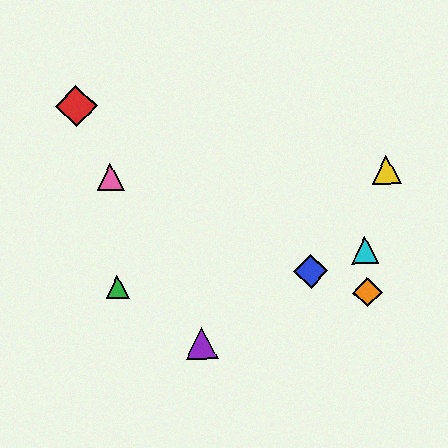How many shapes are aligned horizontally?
2 shapes (the yellow triangle, the pink triangle) are aligned horizontally.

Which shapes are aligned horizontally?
The yellow triangle, the pink triangle are aligned horizontally.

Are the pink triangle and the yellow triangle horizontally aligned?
Yes, both are at y≈177.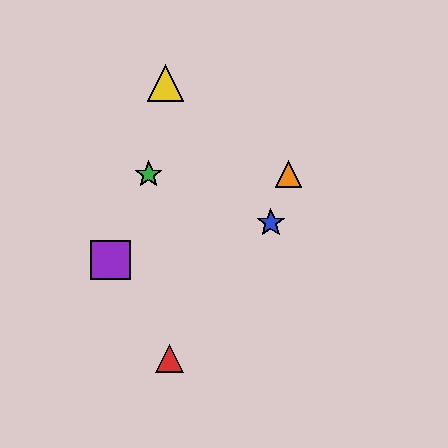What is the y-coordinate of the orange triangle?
The orange triangle is at y≈174.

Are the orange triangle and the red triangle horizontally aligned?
No, the orange triangle is at y≈174 and the red triangle is at y≈358.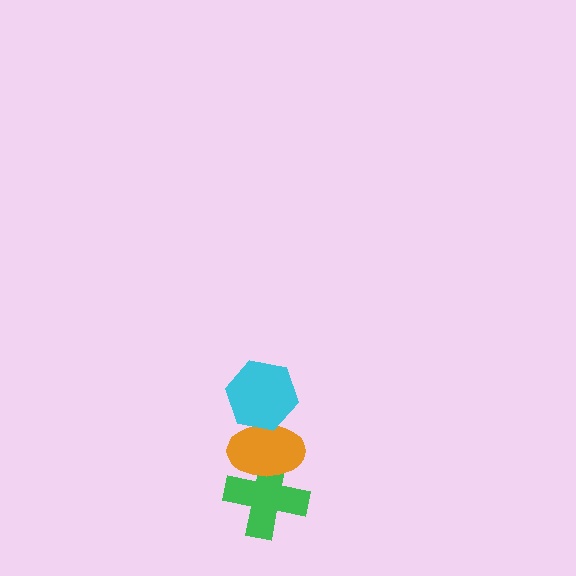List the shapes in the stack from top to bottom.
From top to bottom: the cyan hexagon, the orange ellipse, the green cross.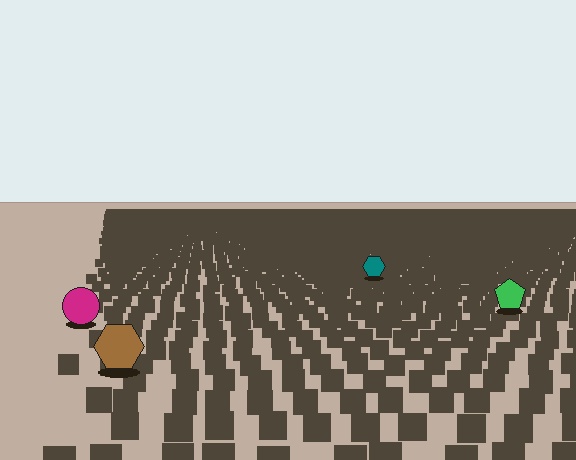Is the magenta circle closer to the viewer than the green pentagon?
Yes. The magenta circle is closer — you can tell from the texture gradient: the ground texture is coarser near it.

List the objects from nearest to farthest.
From nearest to farthest: the brown hexagon, the magenta circle, the green pentagon, the teal hexagon.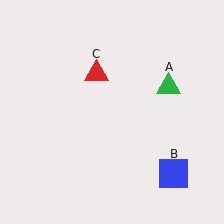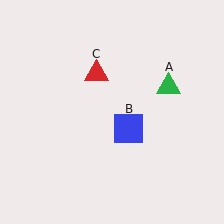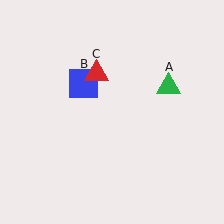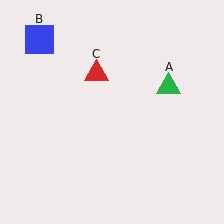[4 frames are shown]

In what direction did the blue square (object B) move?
The blue square (object B) moved up and to the left.